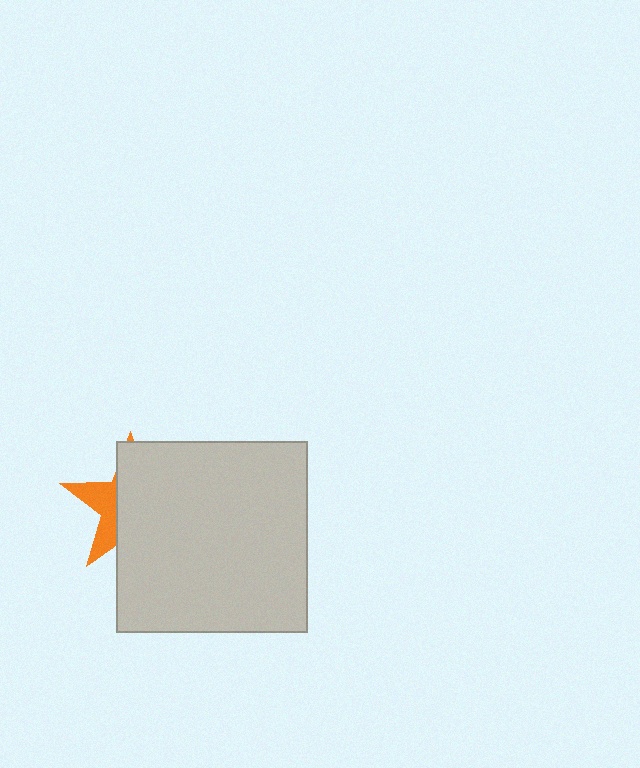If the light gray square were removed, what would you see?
You would see the complete orange star.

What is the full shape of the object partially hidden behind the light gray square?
The partially hidden object is an orange star.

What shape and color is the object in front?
The object in front is a light gray square.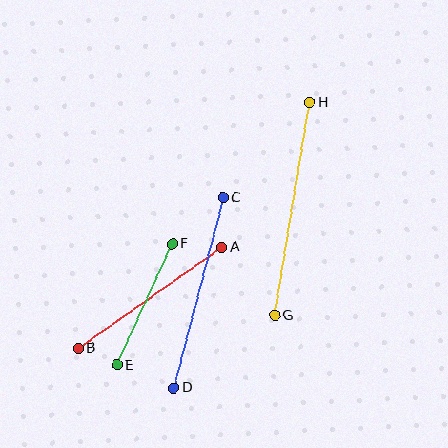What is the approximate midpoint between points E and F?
The midpoint is at approximately (145, 305) pixels.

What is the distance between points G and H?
The distance is approximately 216 pixels.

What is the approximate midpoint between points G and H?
The midpoint is at approximately (292, 209) pixels.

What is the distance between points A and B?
The distance is approximately 176 pixels.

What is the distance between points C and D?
The distance is approximately 196 pixels.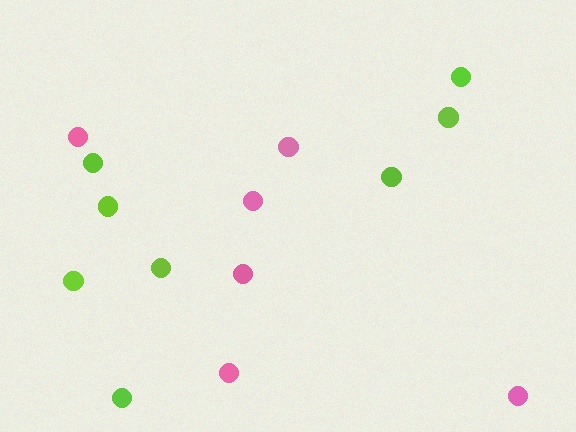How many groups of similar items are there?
There are 2 groups: one group of lime circles (8) and one group of pink circles (6).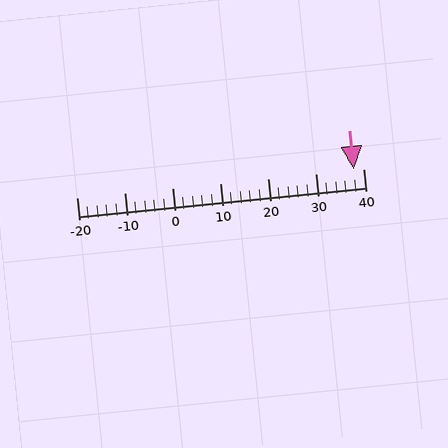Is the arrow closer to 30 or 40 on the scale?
The arrow is closer to 40.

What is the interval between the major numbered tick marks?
The major tick marks are spaced 10 units apart.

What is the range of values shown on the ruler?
The ruler shows values from -20 to 40.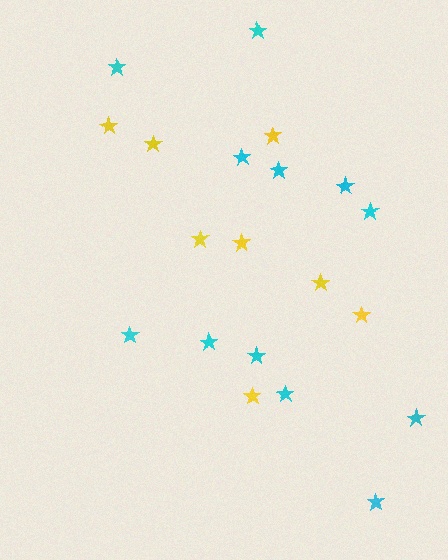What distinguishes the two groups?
There are 2 groups: one group of cyan stars (12) and one group of yellow stars (8).